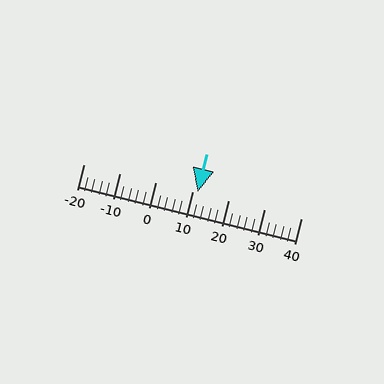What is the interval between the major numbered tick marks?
The major tick marks are spaced 10 units apart.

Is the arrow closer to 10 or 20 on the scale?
The arrow is closer to 10.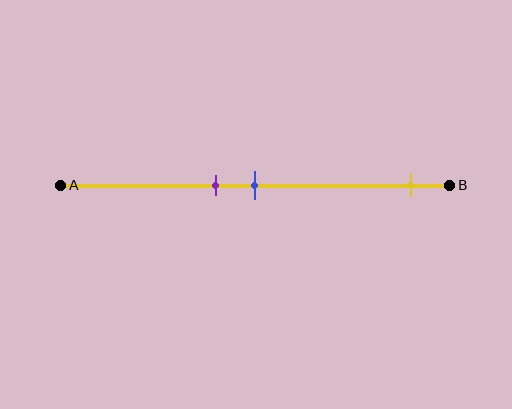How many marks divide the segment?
There are 3 marks dividing the segment.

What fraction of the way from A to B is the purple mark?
The purple mark is approximately 40% (0.4) of the way from A to B.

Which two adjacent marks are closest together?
The purple and blue marks are the closest adjacent pair.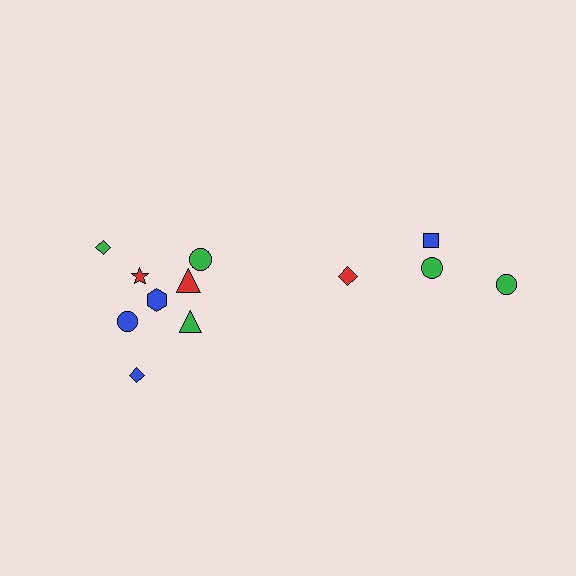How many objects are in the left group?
There are 8 objects.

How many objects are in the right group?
There are 4 objects.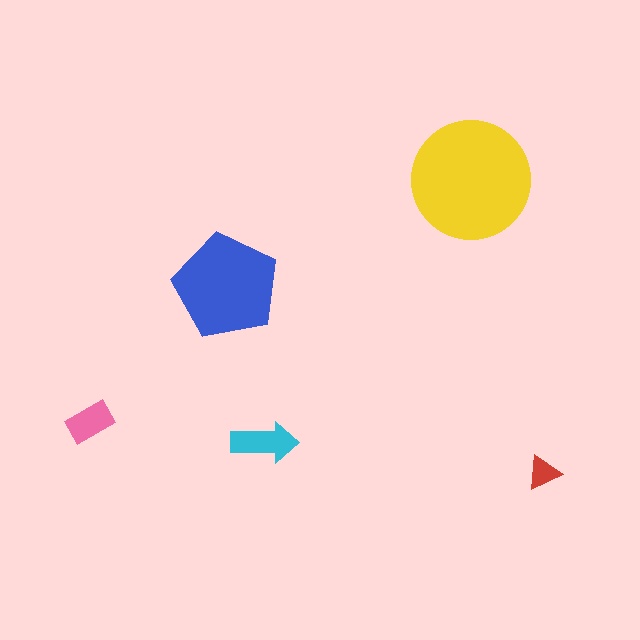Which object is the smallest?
The red triangle.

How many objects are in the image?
There are 5 objects in the image.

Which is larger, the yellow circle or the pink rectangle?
The yellow circle.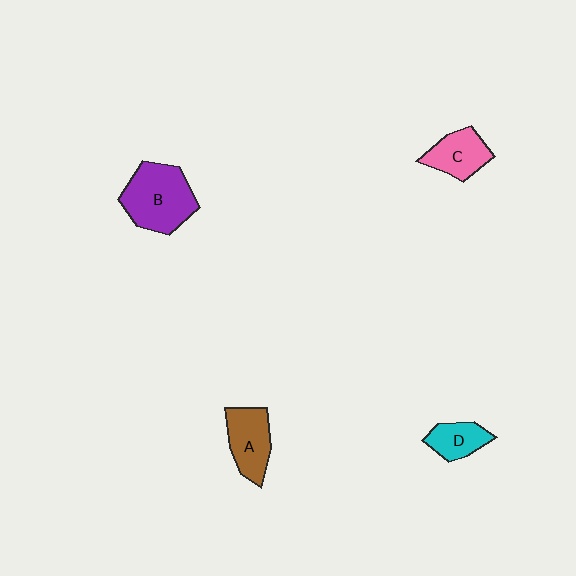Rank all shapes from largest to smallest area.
From largest to smallest: B (purple), A (brown), C (pink), D (cyan).